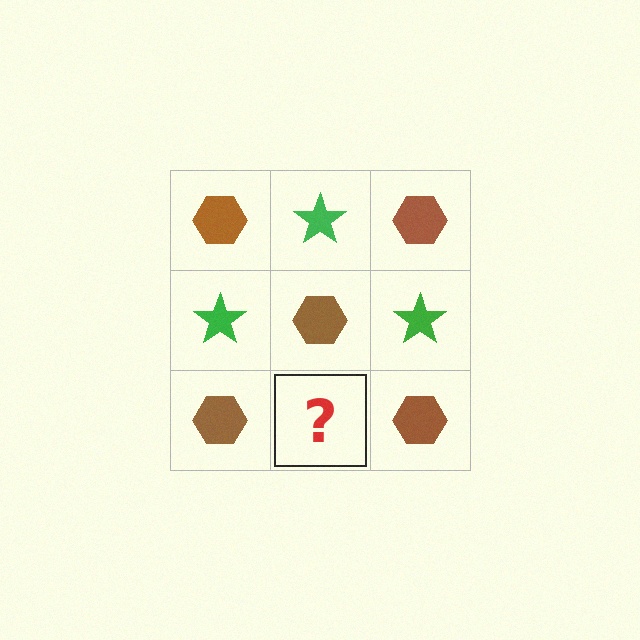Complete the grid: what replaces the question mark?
The question mark should be replaced with a green star.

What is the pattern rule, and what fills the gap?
The rule is that it alternates brown hexagon and green star in a checkerboard pattern. The gap should be filled with a green star.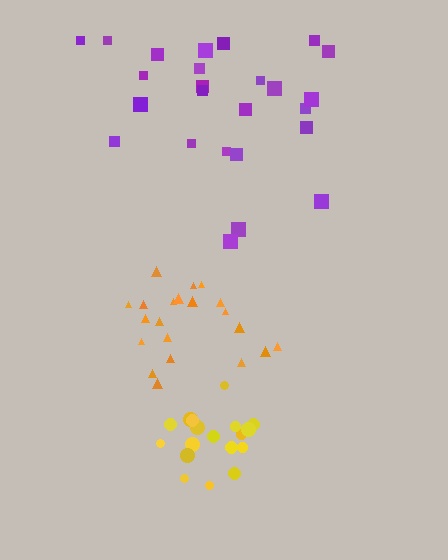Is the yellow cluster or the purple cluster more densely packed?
Yellow.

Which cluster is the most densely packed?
Yellow.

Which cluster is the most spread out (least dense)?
Purple.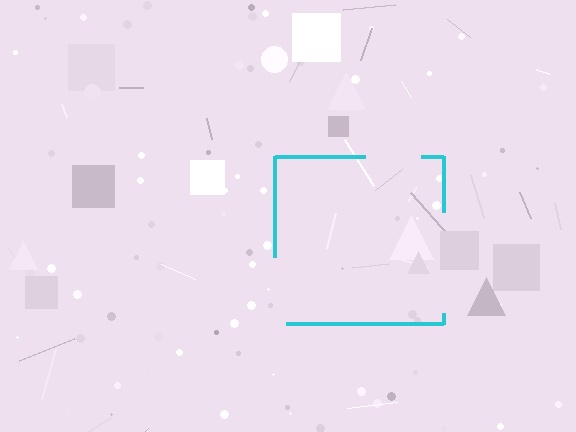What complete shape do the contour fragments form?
The contour fragments form a square.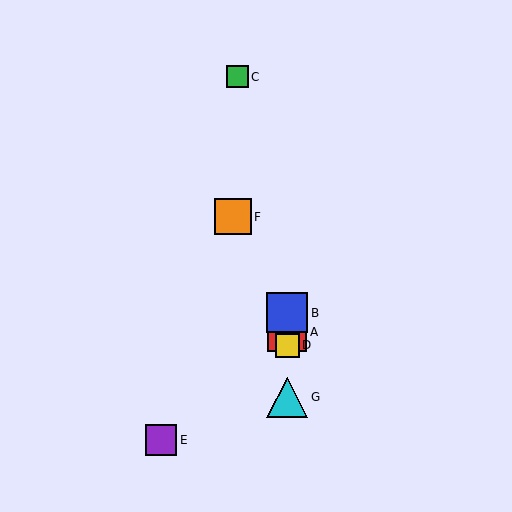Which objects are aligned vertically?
Objects A, B, D, G are aligned vertically.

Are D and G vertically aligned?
Yes, both are at x≈287.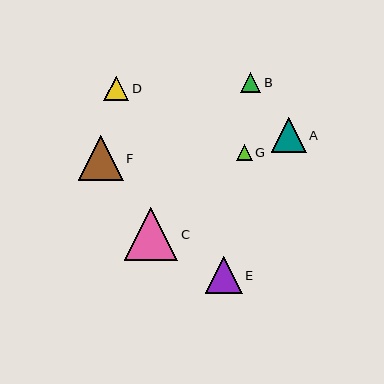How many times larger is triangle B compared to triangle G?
Triangle B is approximately 1.2 times the size of triangle G.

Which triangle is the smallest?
Triangle G is the smallest with a size of approximately 16 pixels.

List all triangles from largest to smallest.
From largest to smallest: C, F, E, A, D, B, G.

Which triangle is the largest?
Triangle C is the largest with a size of approximately 54 pixels.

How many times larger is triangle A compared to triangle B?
Triangle A is approximately 1.8 times the size of triangle B.